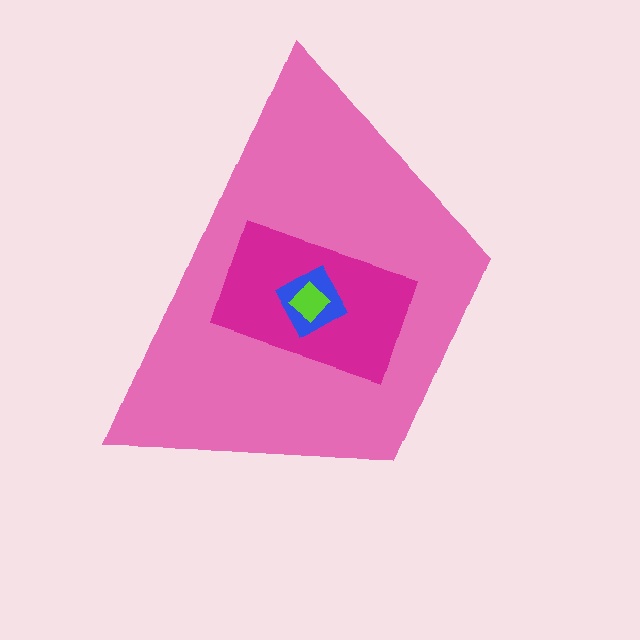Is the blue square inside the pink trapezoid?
Yes.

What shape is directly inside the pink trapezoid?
The magenta rectangle.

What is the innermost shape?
The lime diamond.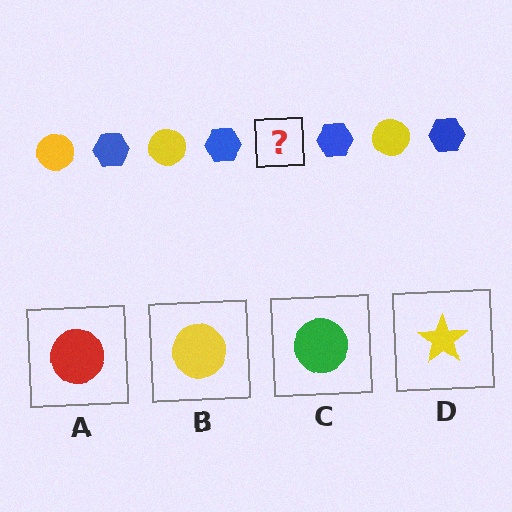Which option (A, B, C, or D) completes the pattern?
B.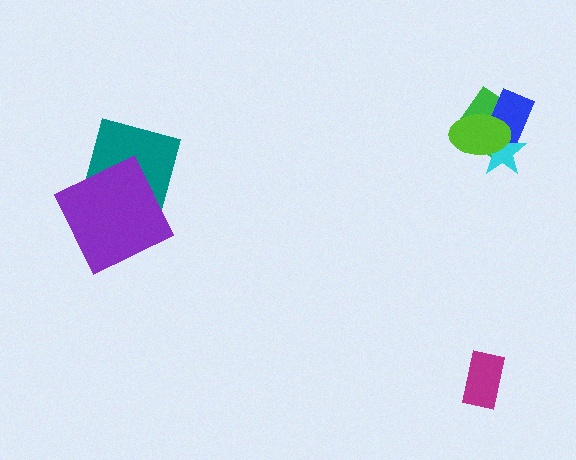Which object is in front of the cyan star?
The lime ellipse is in front of the cyan star.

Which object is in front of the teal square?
The purple square is in front of the teal square.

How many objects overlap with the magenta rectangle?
0 objects overlap with the magenta rectangle.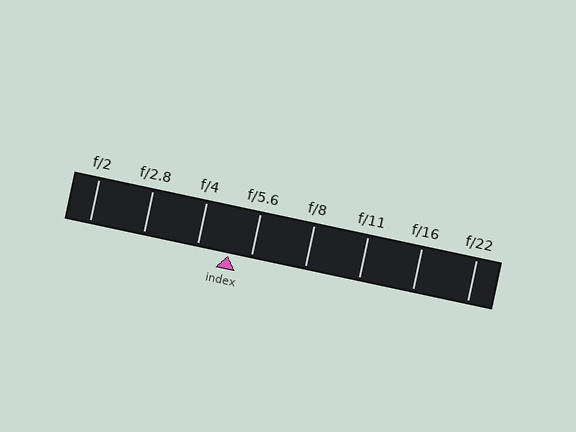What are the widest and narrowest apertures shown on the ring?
The widest aperture shown is f/2 and the narrowest is f/22.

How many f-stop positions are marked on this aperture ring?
There are 8 f-stop positions marked.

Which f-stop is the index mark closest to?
The index mark is closest to f/5.6.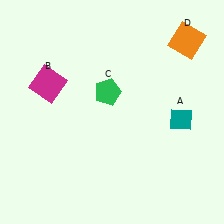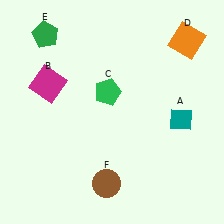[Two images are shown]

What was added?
A green pentagon (E), a brown circle (F) were added in Image 2.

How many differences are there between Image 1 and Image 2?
There are 2 differences between the two images.